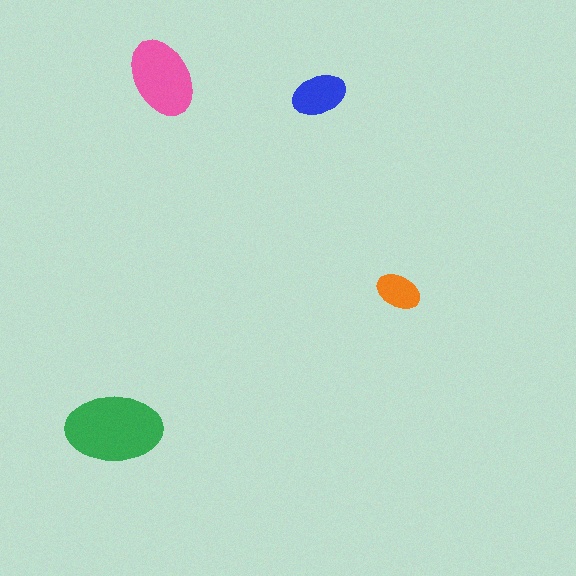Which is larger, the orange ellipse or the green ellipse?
The green one.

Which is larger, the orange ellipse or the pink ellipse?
The pink one.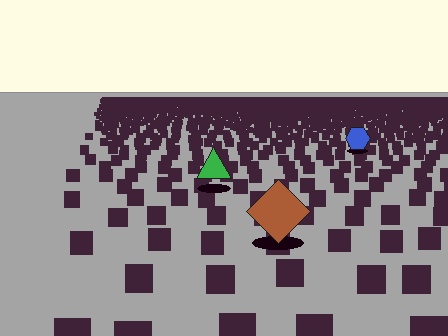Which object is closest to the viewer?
The brown diamond is closest. The texture marks near it are larger and more spread out.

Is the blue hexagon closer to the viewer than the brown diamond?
No. The brown diamond is closer — you can tell from the texture gradient: the ground texture is coarser near it.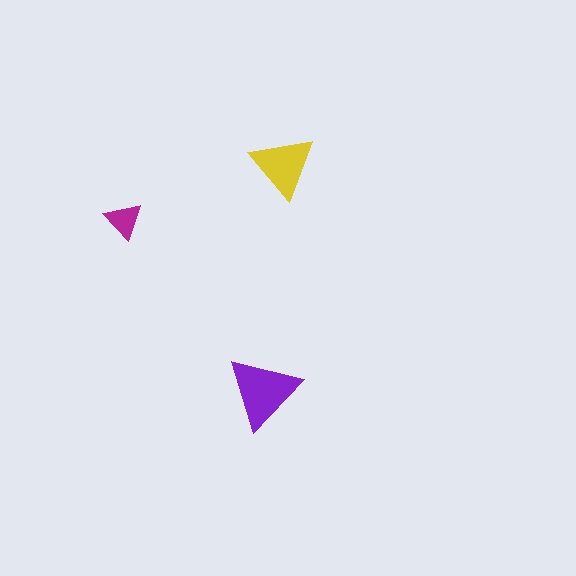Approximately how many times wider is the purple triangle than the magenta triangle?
About 2 times wider.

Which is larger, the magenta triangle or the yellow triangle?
The yellow one.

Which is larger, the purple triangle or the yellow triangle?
The purple one.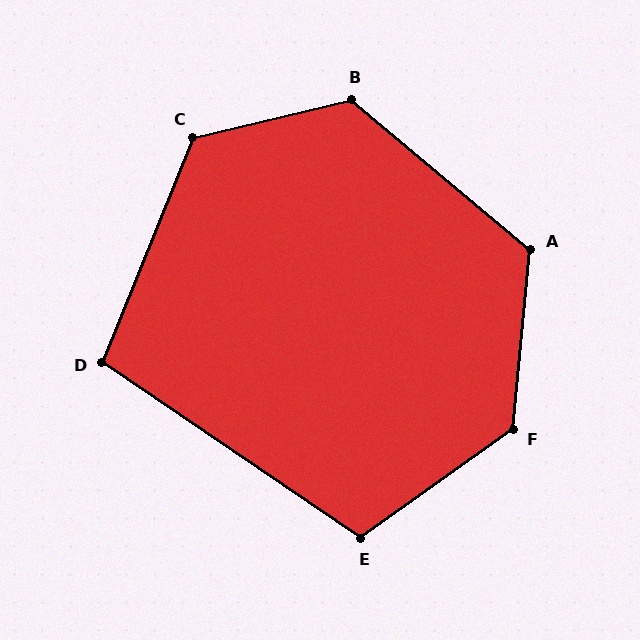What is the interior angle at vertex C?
Approximately 125 degrees (obtuse).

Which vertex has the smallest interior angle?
D, at approximately 102 degrees.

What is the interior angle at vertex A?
Approximately 124 degrees (obtuse).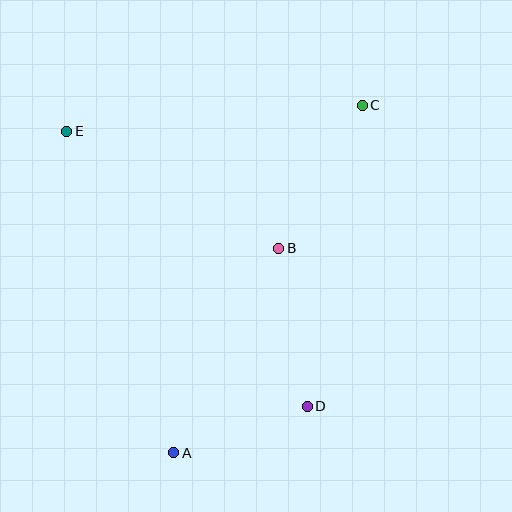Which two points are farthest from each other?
Points A and C are farthest from each other.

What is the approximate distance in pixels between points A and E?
The distance between A and E is approximately 339 pixels.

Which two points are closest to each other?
Points A and D are closest to each other.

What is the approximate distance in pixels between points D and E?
The distance between D and E is approximately 366 pixels.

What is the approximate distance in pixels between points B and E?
The distance between B and E is approximately 242 pixels.